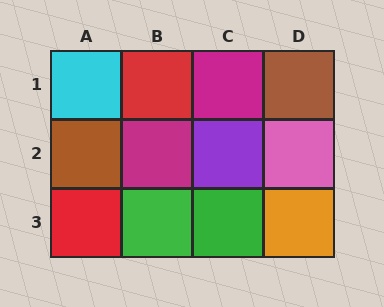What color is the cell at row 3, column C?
Green.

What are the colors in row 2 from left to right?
Brown, magenta, purple, pink.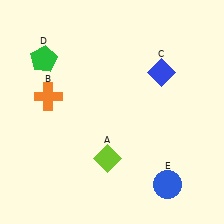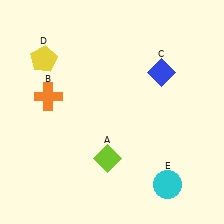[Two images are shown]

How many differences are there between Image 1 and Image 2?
There are 2 differences between the two images.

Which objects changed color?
D changed from green to yellow. E changed from blue to cyan.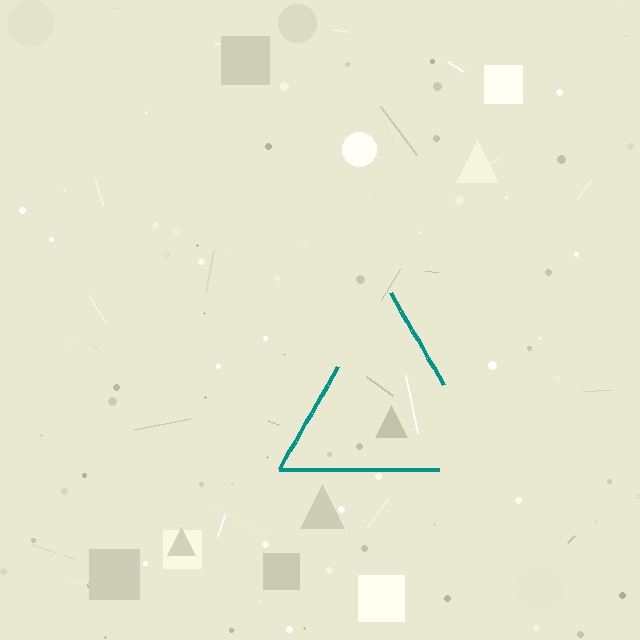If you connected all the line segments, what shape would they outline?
They would outline a triangle.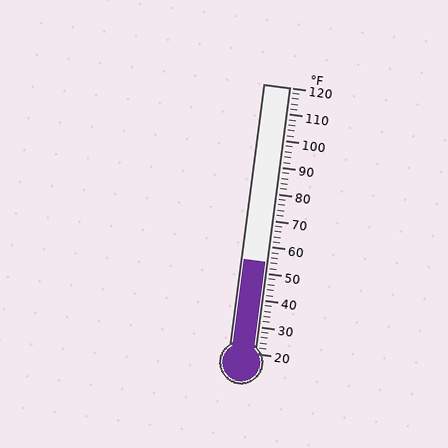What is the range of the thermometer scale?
The thermometer scale ranges from 20°F to 120°F.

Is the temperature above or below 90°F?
The temperature is below 90°F.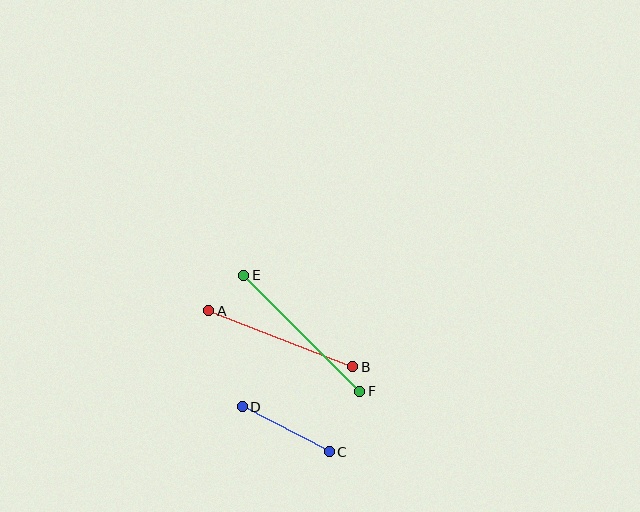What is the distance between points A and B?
The distance is approximately 154 pixels.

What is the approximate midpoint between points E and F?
The midpoint is at approximately (302, 333) pixels.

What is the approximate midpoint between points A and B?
The midpoint is at approximately (281, 339) pixels.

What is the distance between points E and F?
The distance is approximately 164 pixels.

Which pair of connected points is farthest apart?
Points E and F are farthest apart.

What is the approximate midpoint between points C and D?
The midpoint is at approximately (286, 429) pixels.